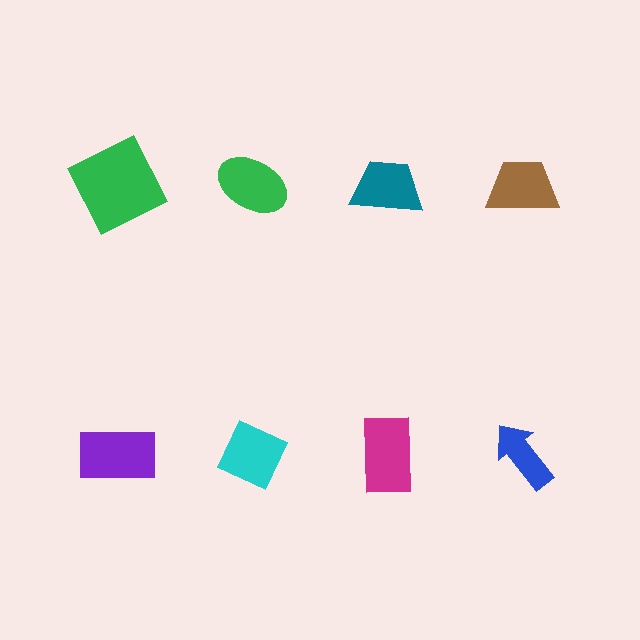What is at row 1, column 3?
A teal trapezoid.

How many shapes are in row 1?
4 shapes.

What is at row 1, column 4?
A brown trapezoid.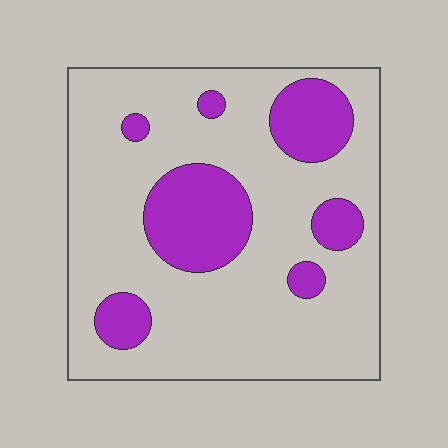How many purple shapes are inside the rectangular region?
7.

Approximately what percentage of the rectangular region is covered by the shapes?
Approximately 25%.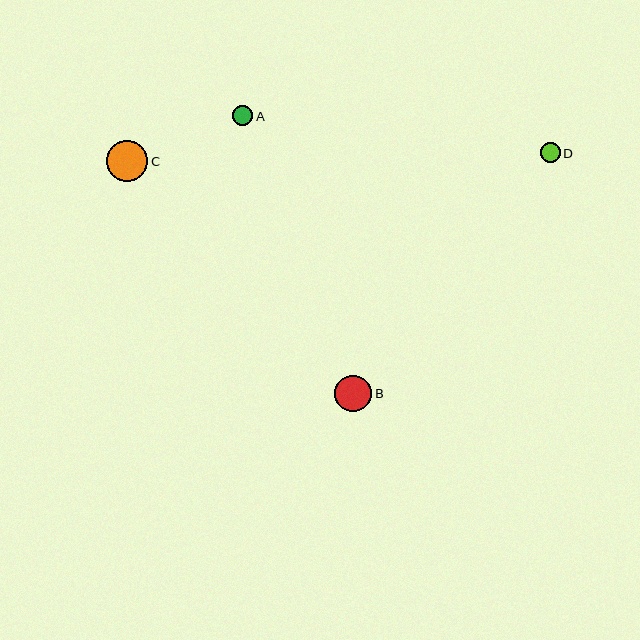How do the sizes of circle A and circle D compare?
Circle A and circle D are approximately the same size.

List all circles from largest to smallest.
From largest to smallest: C, B, A, D.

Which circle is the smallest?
Circle D is the smallest with a size of approximately 20 pixels.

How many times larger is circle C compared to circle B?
Circle C is approximately 1.1 times the size of circle B.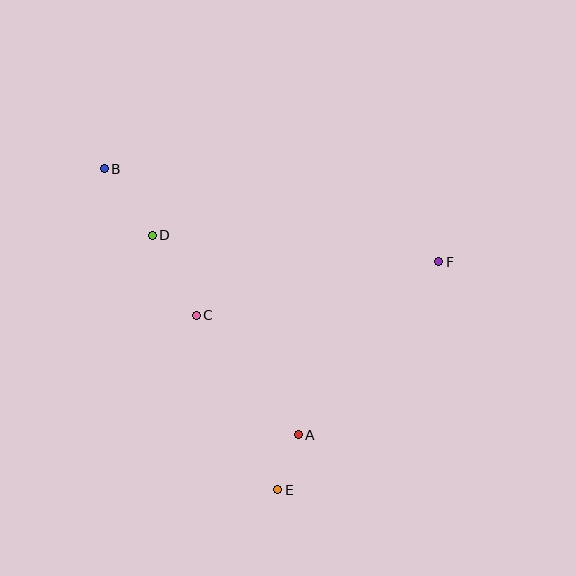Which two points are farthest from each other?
Points B and E are farthest from each other.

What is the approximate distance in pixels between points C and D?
The distance between C and D is approximately 91 pixels.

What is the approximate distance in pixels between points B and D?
The distance between B and D is approximately 82 pixels.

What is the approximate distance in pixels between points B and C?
The distance between B and C is approximately 173 pixels.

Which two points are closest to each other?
Points A and E are closest to each other.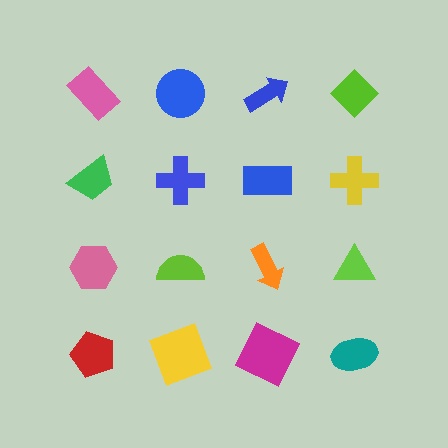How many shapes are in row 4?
4 shapes.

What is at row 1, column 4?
A lime diamond.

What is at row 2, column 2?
A blue cross.